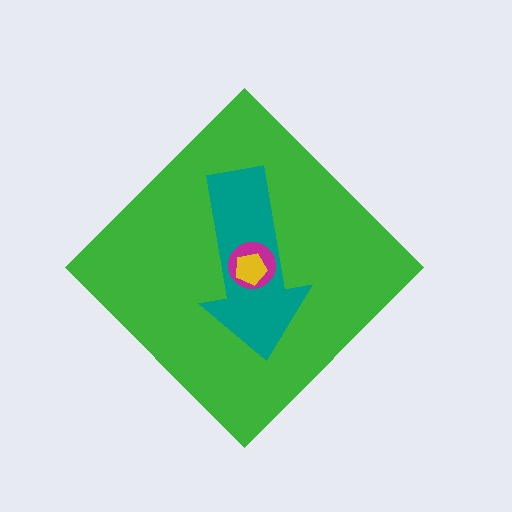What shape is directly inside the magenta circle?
The yellow pentagon.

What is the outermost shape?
The green diamond.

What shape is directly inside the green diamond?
The teal arrow.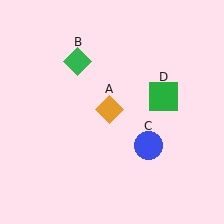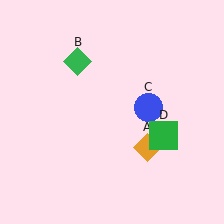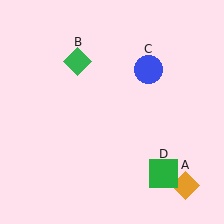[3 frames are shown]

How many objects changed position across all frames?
3 objects changed position: orange diamond (object A), blue circle (object C), green square (object D).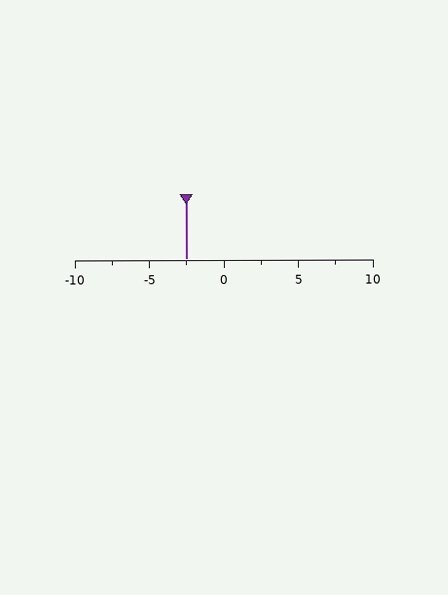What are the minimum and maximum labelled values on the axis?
The axis runs from -10 to 10.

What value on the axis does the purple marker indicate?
The marker indicates approximately -2.5.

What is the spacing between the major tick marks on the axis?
The major ticks are spaced 5 apart.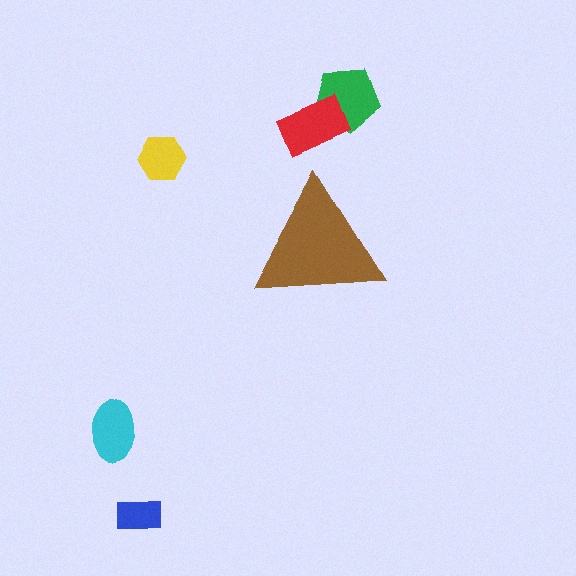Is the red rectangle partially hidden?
No, the red rectangle is fully visible.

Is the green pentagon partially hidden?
No, the green pentagon is fully visible.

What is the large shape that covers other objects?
A brown triangle.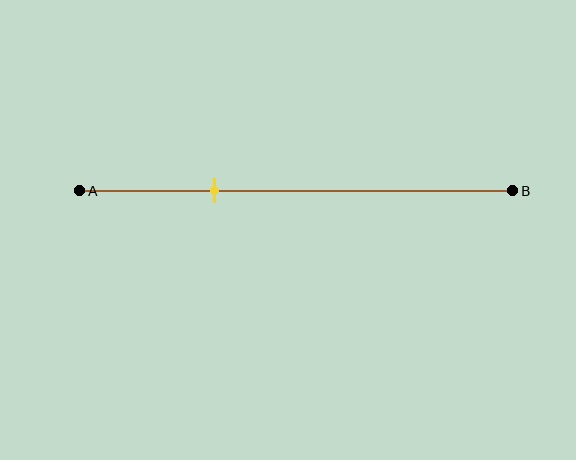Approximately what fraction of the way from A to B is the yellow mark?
The yellow mark is approximately 30% of the way from A to B.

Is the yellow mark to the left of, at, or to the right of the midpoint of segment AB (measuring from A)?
The yellow mark is to the left of the midpoint of segment AB.